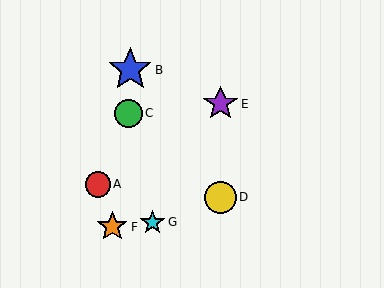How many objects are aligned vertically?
2 objects (D, E) are aligned vertically.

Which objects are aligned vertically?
Objects D, E are aligned vertically.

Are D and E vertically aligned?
Yes, both are at x≈221.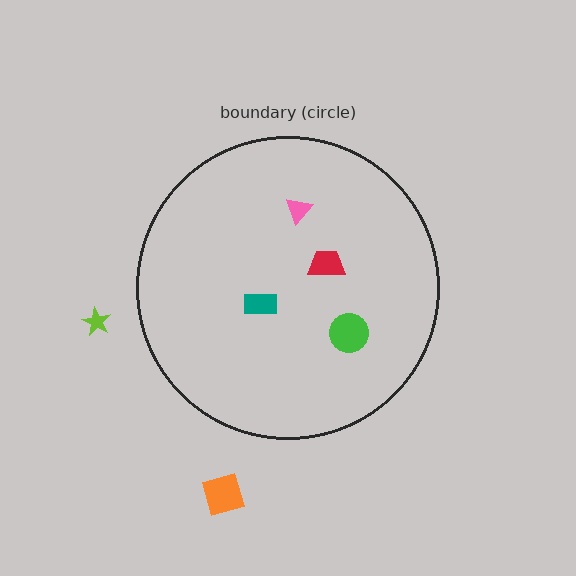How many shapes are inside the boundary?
4 inside, 2 outside.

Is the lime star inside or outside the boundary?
Outside.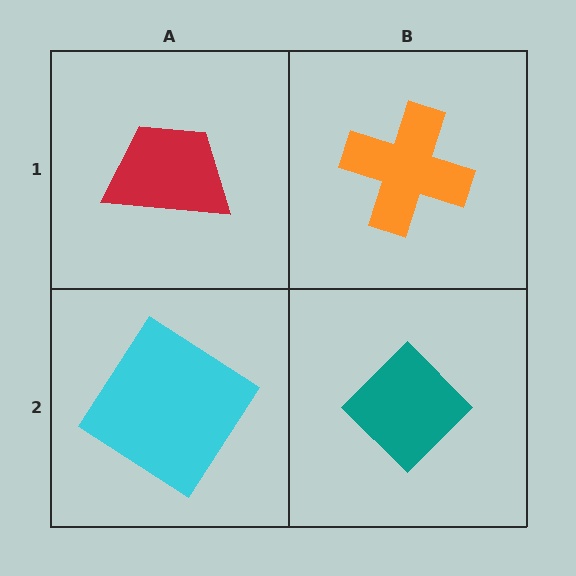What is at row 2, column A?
A cyan diamond.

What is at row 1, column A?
A red trapezoid.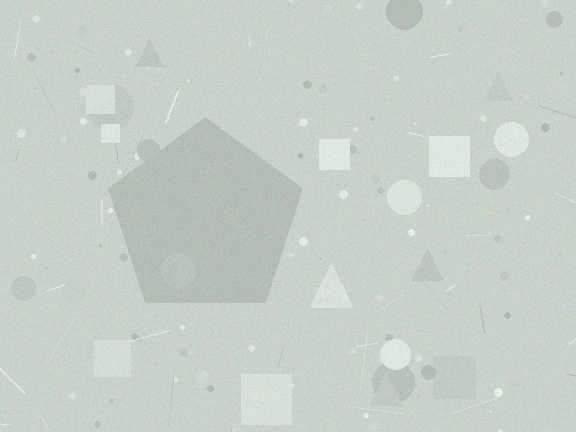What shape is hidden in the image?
A pentagon is hidden in the image.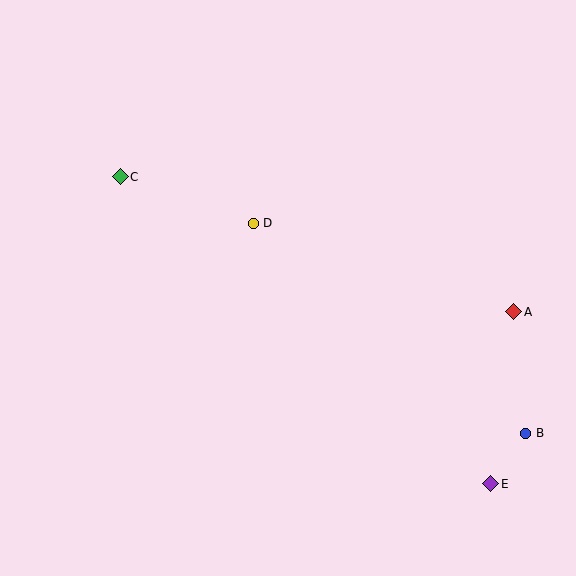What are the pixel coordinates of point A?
Point A is at (514, 312).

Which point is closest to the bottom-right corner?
Point E is closest to the bottom-right corner.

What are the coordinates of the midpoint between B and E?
The midpoint between B and E is at (508, 458).